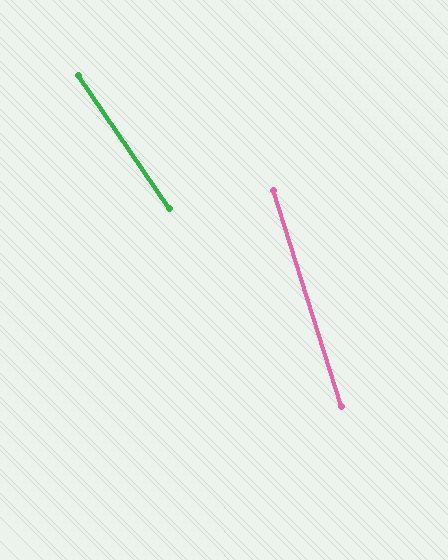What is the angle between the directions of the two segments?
Approximately 17 degrees.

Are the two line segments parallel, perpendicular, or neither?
Neither parallel nor perpendicular — they differ by about 17°.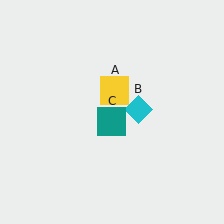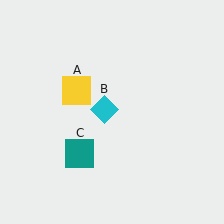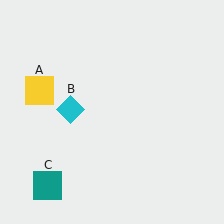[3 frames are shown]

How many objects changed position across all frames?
3 objects changed position: yellow square (object A), cyan diamond (object B), teal square (object C).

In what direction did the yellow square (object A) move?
The yellow square (object A) moved left.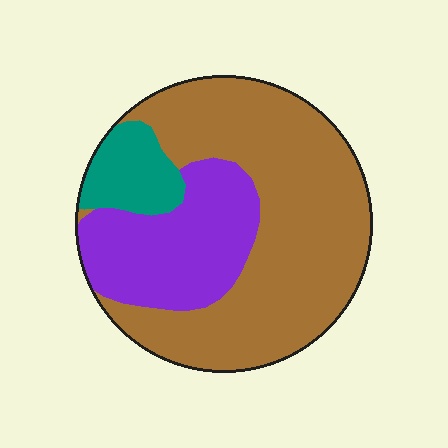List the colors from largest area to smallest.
From largest to smallest: brown, purple, teal.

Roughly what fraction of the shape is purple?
Purple covers around 25% of the shape.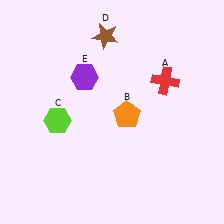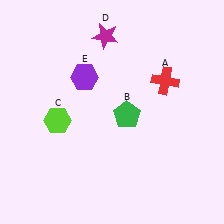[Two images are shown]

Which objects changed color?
B changed from orange to green. D changed from brown to magenta.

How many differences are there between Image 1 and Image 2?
There are 2 differences between the two images.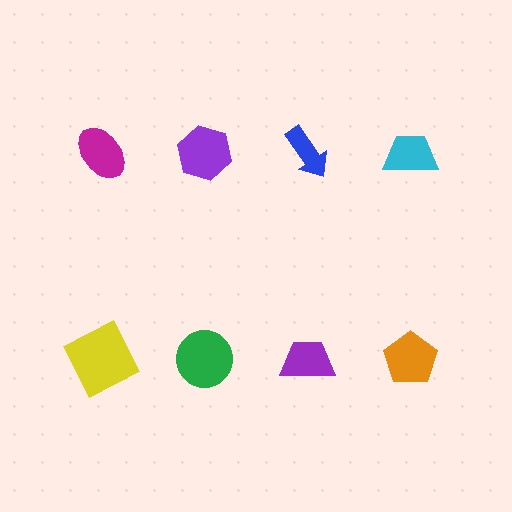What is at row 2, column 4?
An orange pentagon.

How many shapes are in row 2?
4 shapes.